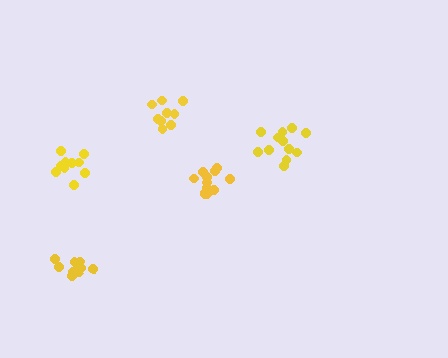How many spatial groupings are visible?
There are 5 spatial groupings.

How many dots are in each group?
Group 1: 9 dots, Group 2: 12 dots, Group 3: 12 dots, Group 4: 10 dots, Group 5: 12 dots (55 total).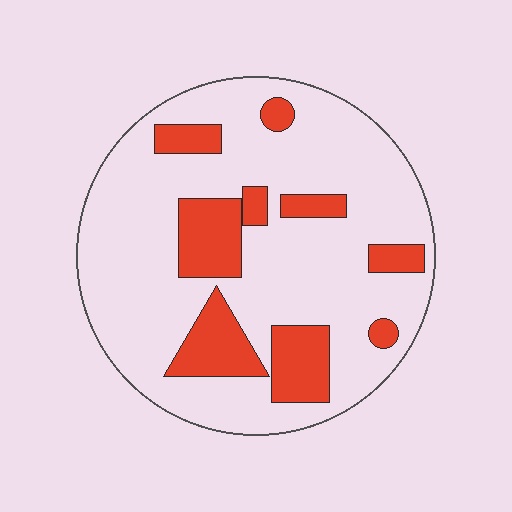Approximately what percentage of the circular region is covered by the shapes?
Approximately 20%.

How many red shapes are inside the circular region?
9.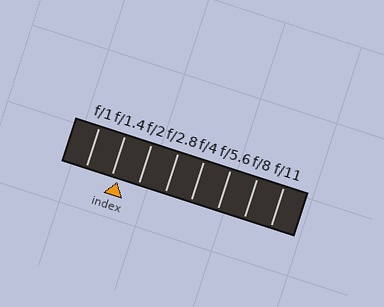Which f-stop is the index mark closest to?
The index mark is closest to f/1.4.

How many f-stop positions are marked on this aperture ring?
There are 8 f-stop positions marked.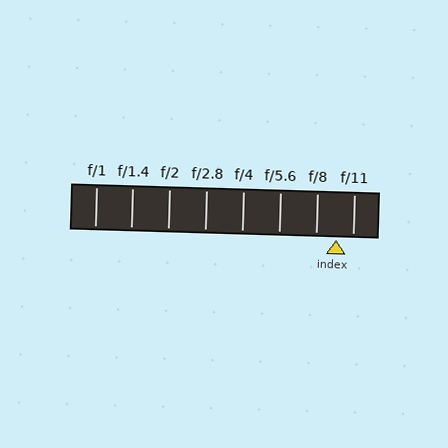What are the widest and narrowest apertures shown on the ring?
The widest aperture shown is f/1 and the narrowest is f/11.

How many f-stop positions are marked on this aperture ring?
There are 8 f-stop positions marked.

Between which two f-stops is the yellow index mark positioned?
The index mark is between f/8 and f/11.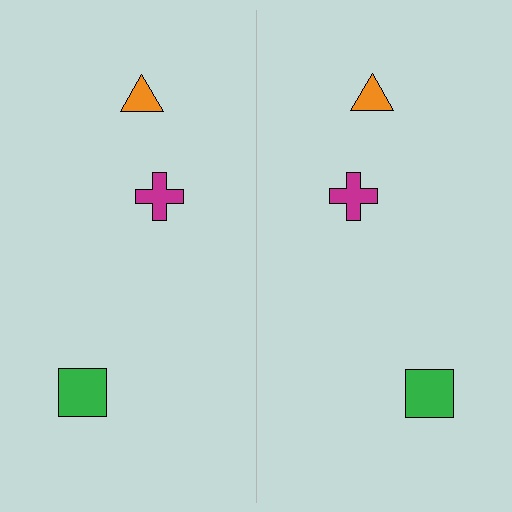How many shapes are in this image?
There are 6 shapes in this image.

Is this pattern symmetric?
Yes, this pattern has bilateral (reflection) symmetry.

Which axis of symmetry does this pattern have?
The pattern has a vertical axis of symmetry running through the center of the image.